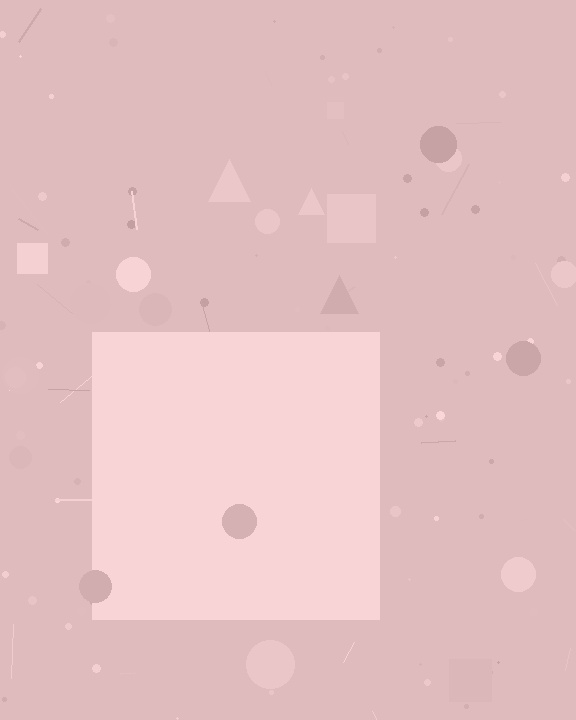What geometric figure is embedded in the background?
A square is embedded in the background.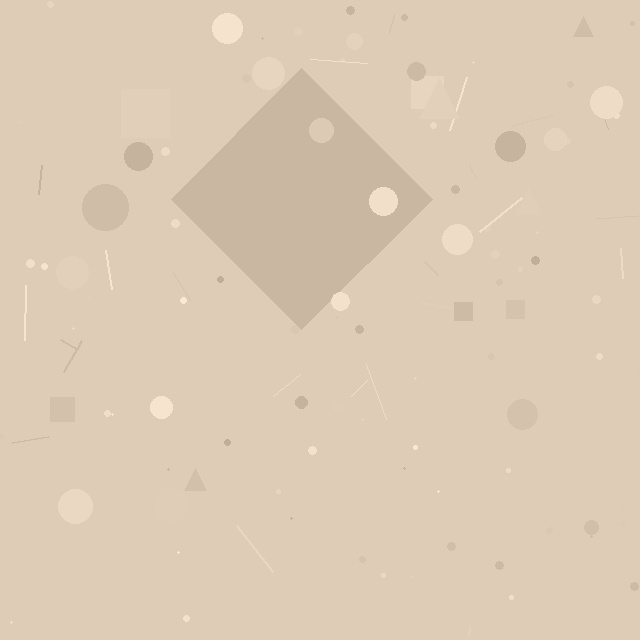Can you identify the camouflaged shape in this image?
The camouflaged shape is a diamond.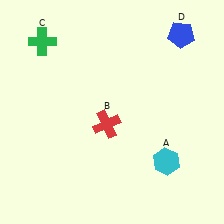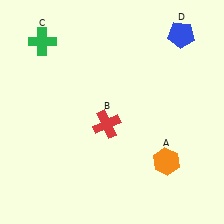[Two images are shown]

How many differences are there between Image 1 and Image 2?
There is 1 difference between the two images.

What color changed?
The hexagon (A) changed from cyan in Image 1 to orange in Image 2.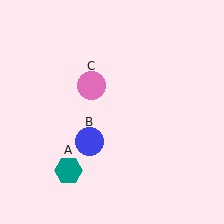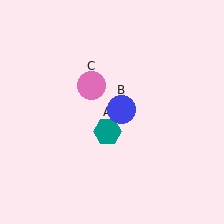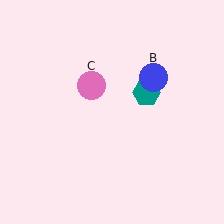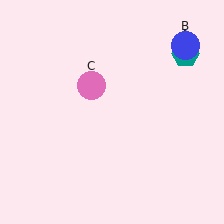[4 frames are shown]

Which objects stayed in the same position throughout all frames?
Pink circle (object C) remained stationary.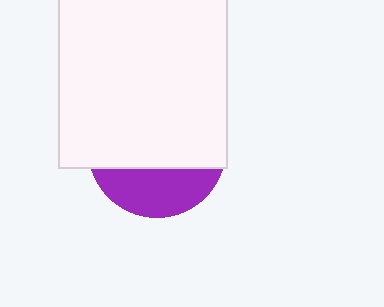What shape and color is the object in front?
The object in front is a white rectangle.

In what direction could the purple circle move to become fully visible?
The purple circle could move down. That would shift it out from behind the white rectangle entirely.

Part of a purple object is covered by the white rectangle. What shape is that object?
It is a circle.